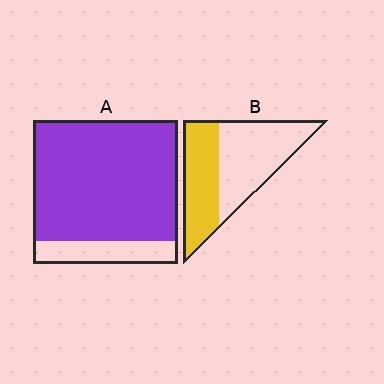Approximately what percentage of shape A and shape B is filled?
A is approximately 85% and B is approximately 45%.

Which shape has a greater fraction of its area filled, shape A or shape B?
Shape A.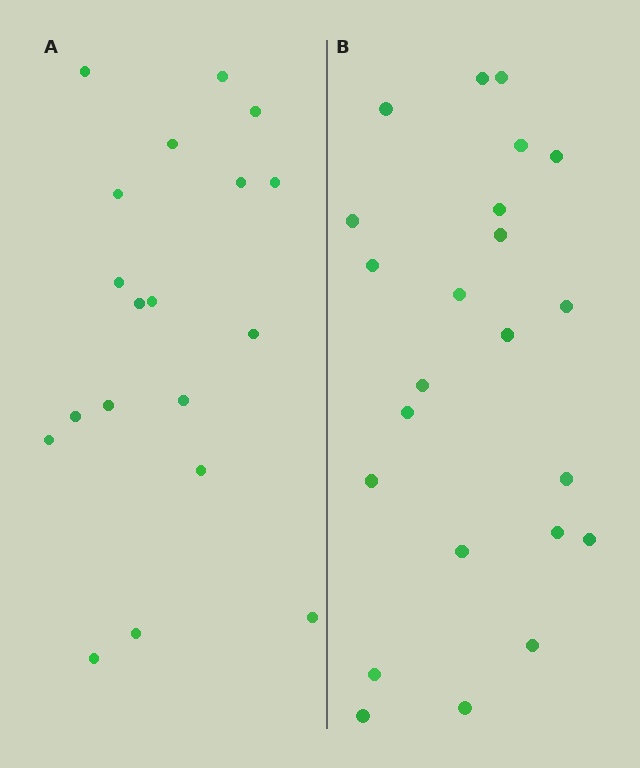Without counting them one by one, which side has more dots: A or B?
Region B (the right region) has more dots.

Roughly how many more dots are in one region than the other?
Region B has about 4 more dots than region A.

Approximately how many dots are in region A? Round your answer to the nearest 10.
About 20 dots. (The exact count is 19, which rounds to 20.)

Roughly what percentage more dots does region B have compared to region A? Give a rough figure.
About 20% more.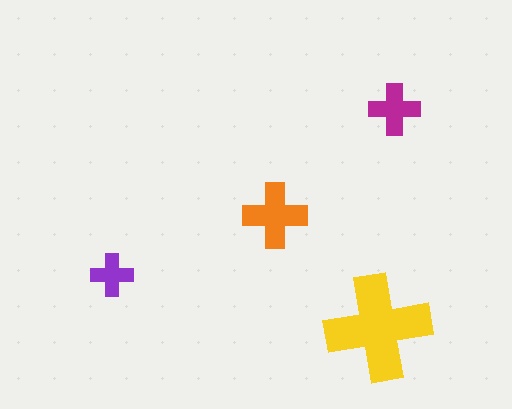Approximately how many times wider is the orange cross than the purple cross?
About 1.5 times wider.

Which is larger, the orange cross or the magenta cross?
The orange one.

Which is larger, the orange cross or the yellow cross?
The yellow one.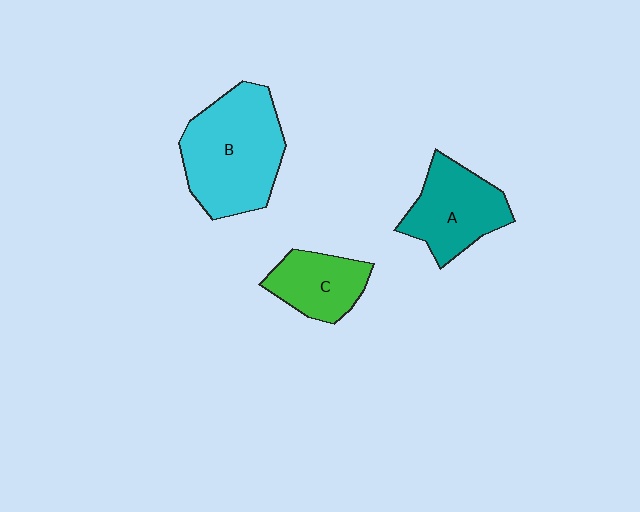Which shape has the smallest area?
Shape C (green).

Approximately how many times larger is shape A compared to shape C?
Approximately 1.3 times.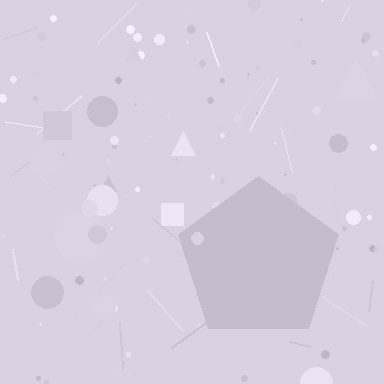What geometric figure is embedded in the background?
A pentagon is embedded in the background.